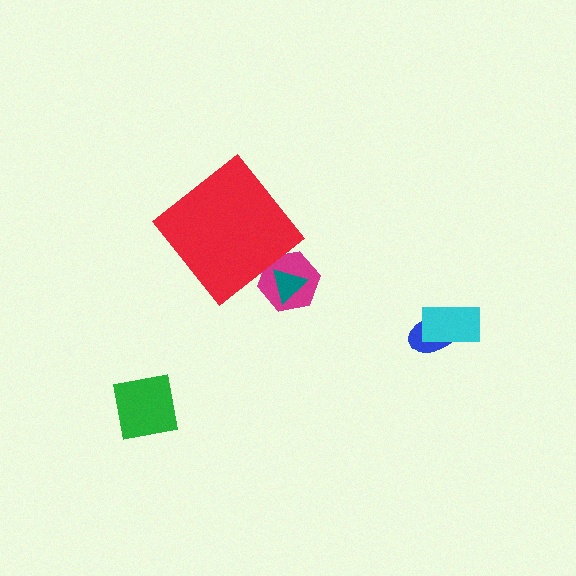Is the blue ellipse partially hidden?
No, the blue ellipse is fully visible.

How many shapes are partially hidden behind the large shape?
2 shapes are partially hidden.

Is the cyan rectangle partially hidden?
No, the cyan rectangle is fully visible.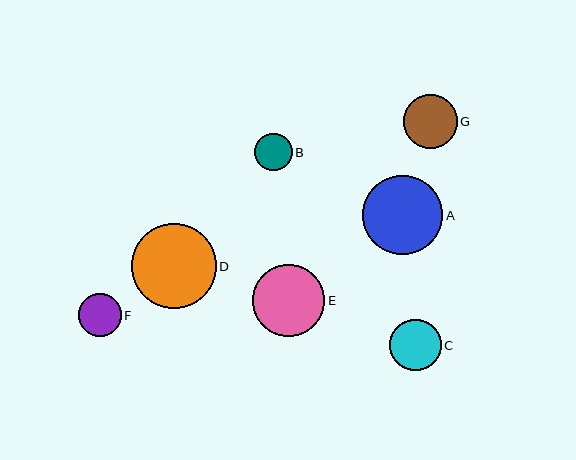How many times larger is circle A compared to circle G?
Circle A is approximately 1.5 times the size of circle G.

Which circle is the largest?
Circle D is the largest with a size of approximately 85 pixels.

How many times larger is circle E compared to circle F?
Circle E is approximately 1.7 times the size of circle F.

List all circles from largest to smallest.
From largest to smallest: D, A, E, G, C, F, B.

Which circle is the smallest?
Circle B is the smallest with a size of approximately 37 pixels.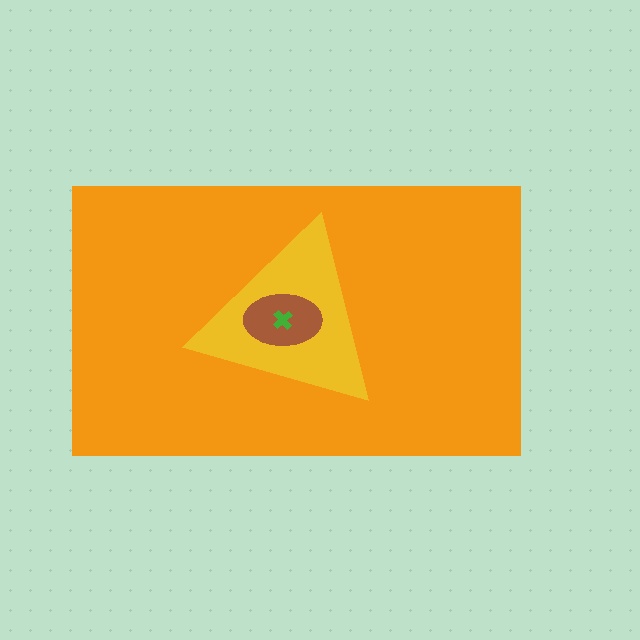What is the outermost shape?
The orange rectangle.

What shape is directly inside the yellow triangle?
The brown ellipse.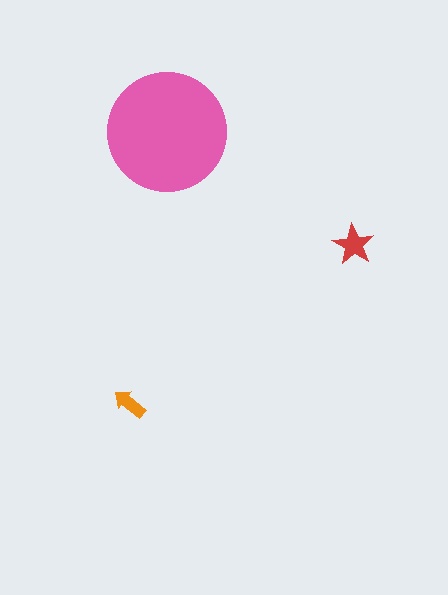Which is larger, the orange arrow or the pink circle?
The pink circle.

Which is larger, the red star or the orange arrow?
The red star.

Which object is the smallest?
The orange arrow.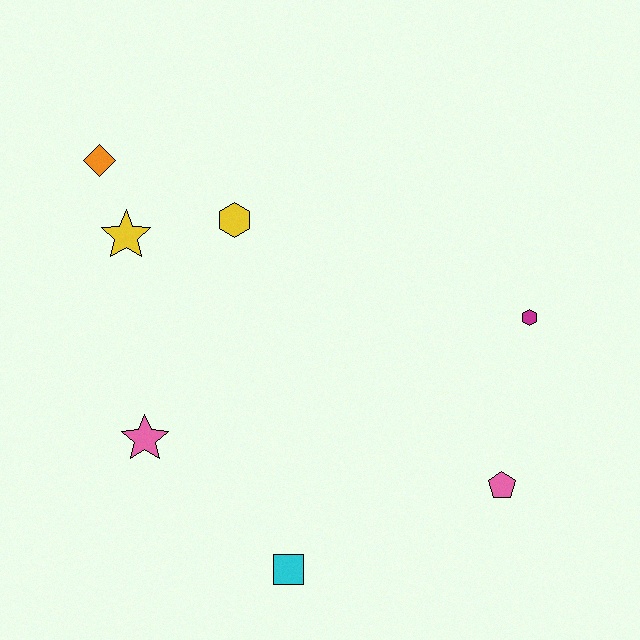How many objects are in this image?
There are 7 objects.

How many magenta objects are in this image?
There is 1 magenta object.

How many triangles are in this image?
There are no triangles.